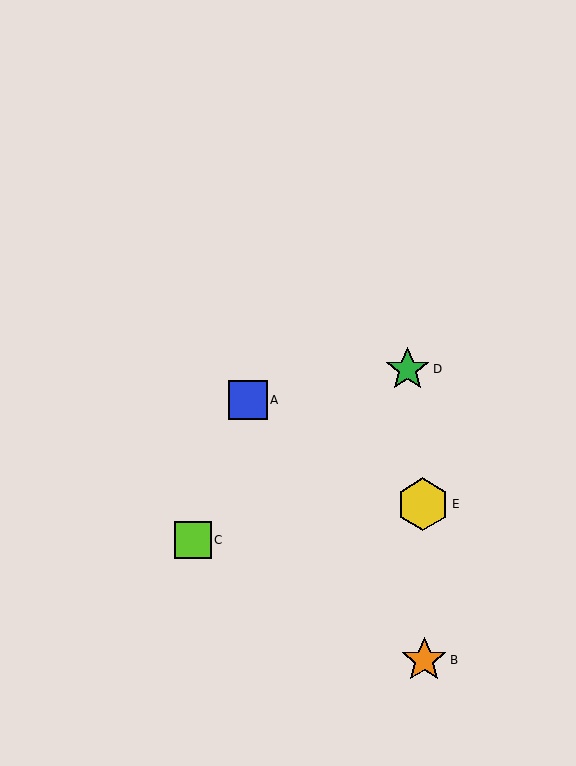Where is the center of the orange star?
The center of the orange star is at (424, 660).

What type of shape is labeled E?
Shape E is a yellow hexagon.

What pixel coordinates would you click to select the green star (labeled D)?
Click at (407, 369) to select the green star D.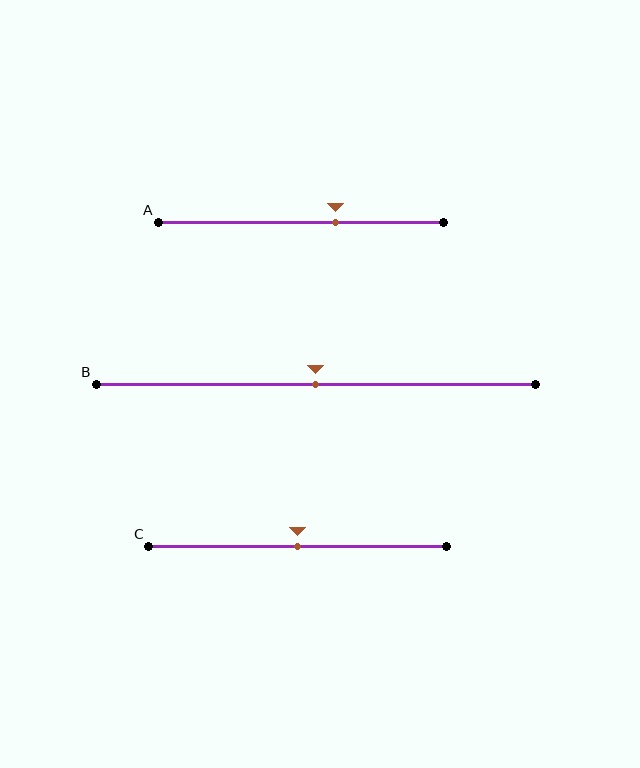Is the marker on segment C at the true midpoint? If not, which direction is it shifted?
Yes, the marker on segment C is at the true midpoint.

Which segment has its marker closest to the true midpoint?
Segment B has its marker closest to the true midpoint.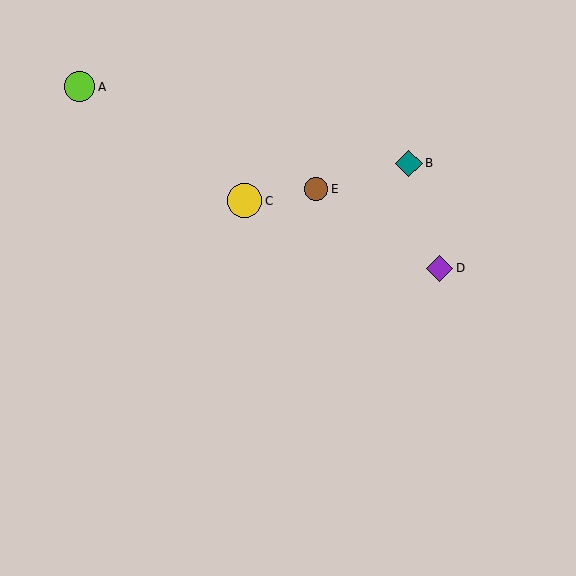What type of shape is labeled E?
Shape E is a brown circle.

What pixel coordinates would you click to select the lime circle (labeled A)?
Click at (79, 87) to select the lime circle A.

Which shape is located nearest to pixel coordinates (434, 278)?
The purple diamond (labeled D) at (440, 268) is nearest to that location.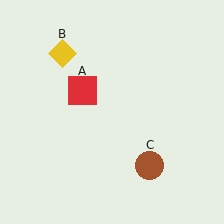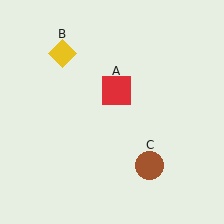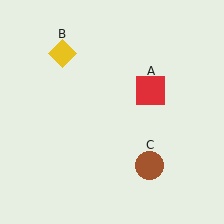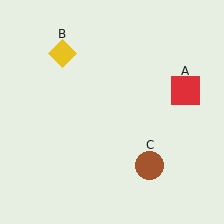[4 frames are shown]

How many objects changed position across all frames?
1 object changed position: red square (object A).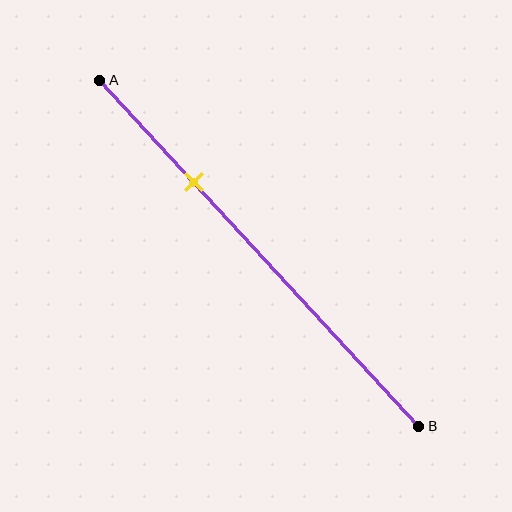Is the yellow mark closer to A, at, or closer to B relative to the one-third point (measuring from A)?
The yellow mark is closer to point A than the one-third point of segment AB.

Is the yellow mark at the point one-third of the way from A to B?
No, the mark is at about 30% from A, not at the 33% one-third point.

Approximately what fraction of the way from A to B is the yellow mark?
The yellow mark is approximately 30% of the way from A to B.